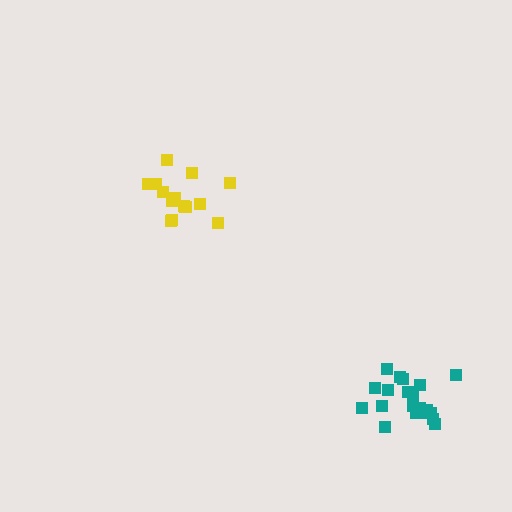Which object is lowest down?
The teal cluster is bottommost.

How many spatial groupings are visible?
There are 2 spatial groupings.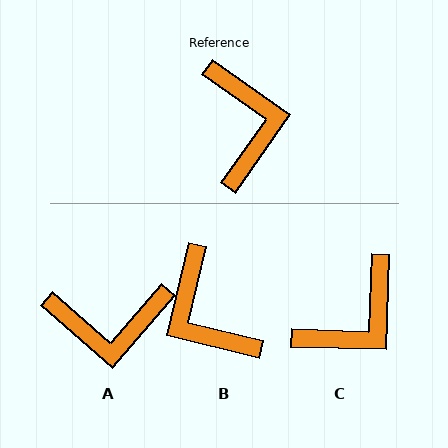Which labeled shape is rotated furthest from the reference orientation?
B, about 158 degrees away.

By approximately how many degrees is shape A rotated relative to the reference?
Approximately 96 degrees clockwise.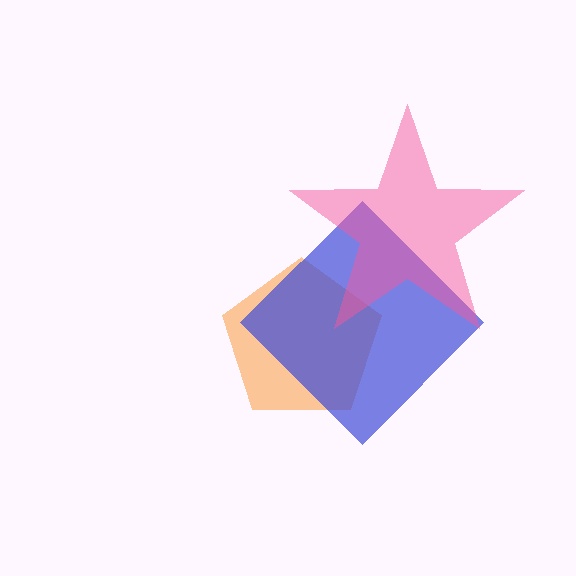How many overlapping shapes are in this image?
There are 3 overlapping shapes in the image.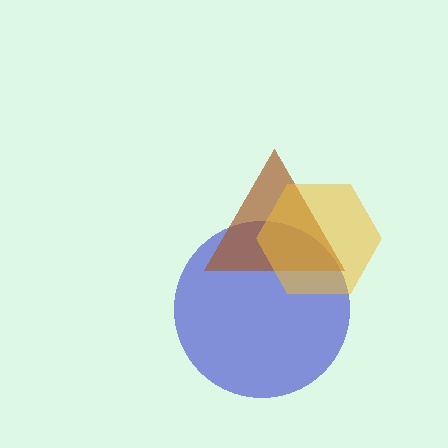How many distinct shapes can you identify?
There are 3 distinct shapes: a blue circle, a brown triangle, a yellow hexagon.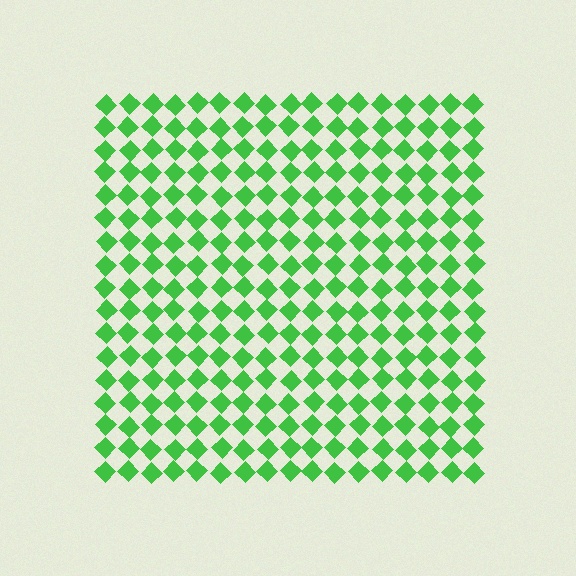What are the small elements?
The small elements are diamonds.